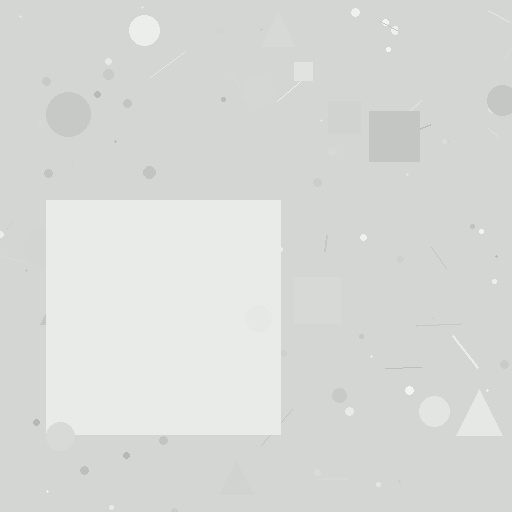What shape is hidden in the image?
A square is hidden in the image.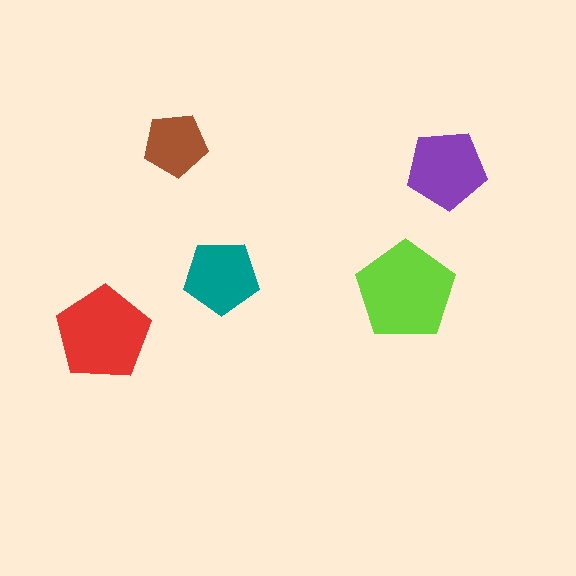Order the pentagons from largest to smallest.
the lime one, the red one, the purple one, the teal one, the brown one.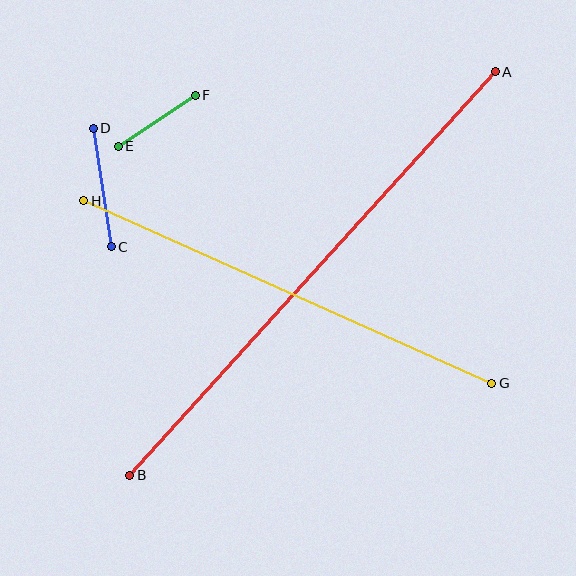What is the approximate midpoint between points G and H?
The midpoint is at approximately (288, 292) pixels.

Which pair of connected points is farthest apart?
Points A and B are farthest apart.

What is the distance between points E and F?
The distance is approximately 92 pixels.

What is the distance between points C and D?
The distance is approximately 120 pixels.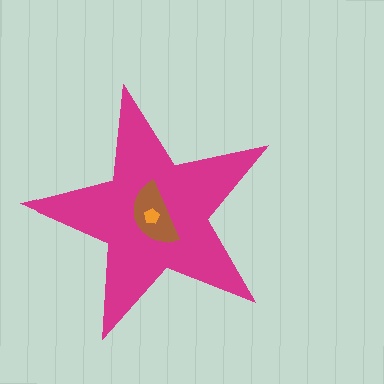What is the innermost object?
The orange pentagon.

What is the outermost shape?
The magenta star.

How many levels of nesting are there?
3.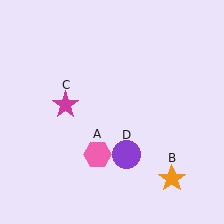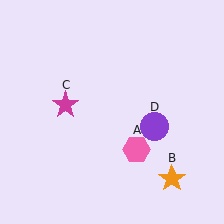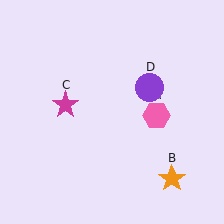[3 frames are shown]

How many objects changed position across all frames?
2 objects changed position: pink hexagon (object A), purple circle (object D).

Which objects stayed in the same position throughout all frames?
Orange star (object B) and magenta star (object C) remained stationary.